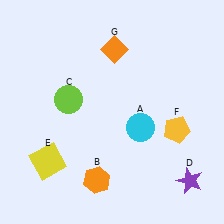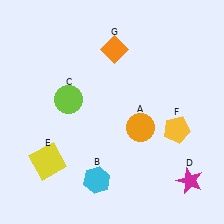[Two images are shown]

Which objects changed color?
A changed from cyan to orange. B changed from orange to cyan. D changed from purple to magenta.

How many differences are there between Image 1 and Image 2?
There are 3 differences between the two images.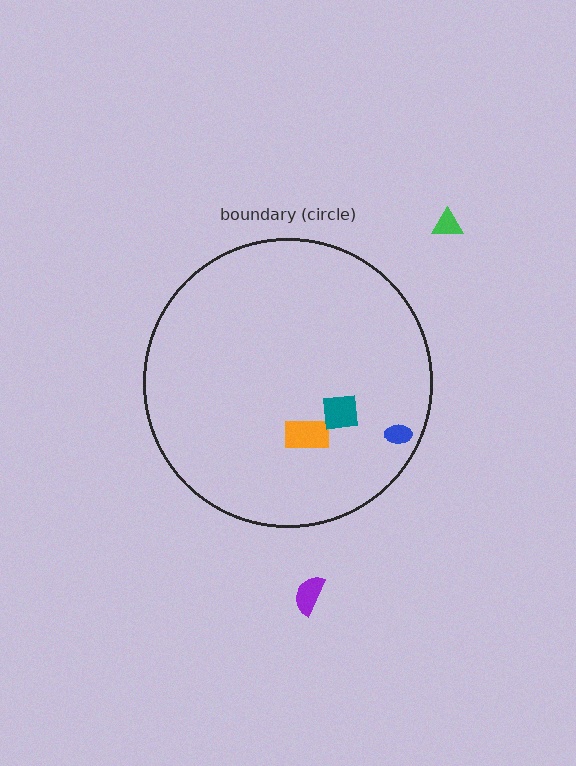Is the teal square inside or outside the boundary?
Inside.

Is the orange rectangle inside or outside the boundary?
Inside.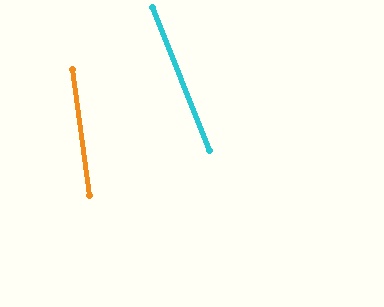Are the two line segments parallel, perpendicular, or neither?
Neither parallel nor perpendicular — they differ by about 14°.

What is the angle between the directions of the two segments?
Approximately 14 degrees.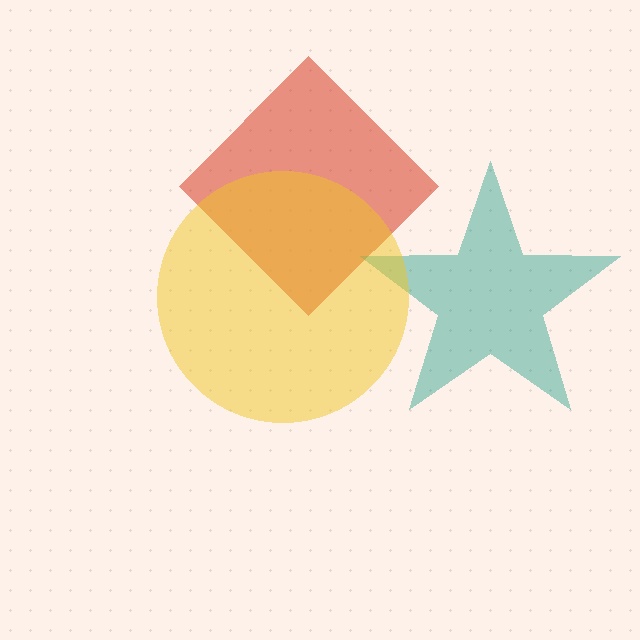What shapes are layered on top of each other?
The layered shapes are: a red diamond, a teal star, a yellow circle.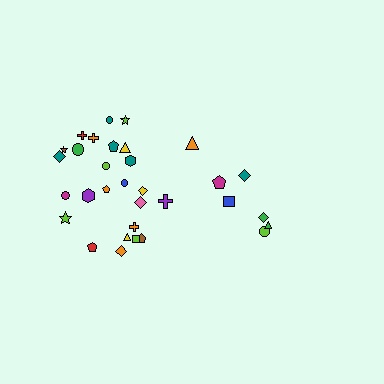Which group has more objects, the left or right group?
The left group.